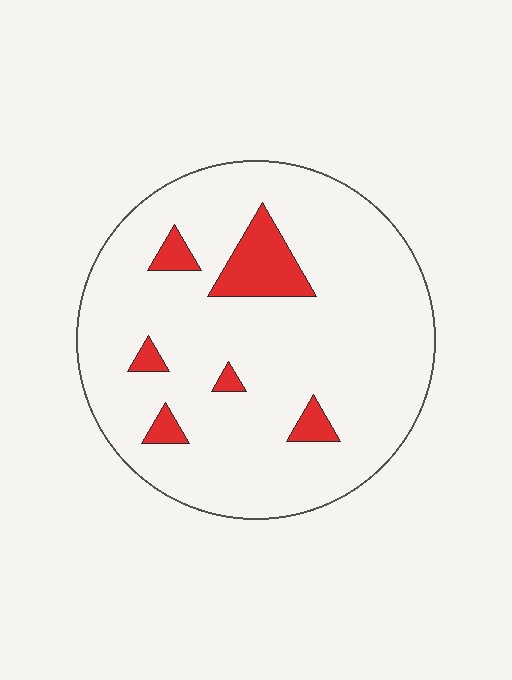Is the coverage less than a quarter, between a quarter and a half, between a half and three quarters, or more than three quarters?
Less than a quarter.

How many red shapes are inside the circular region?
6.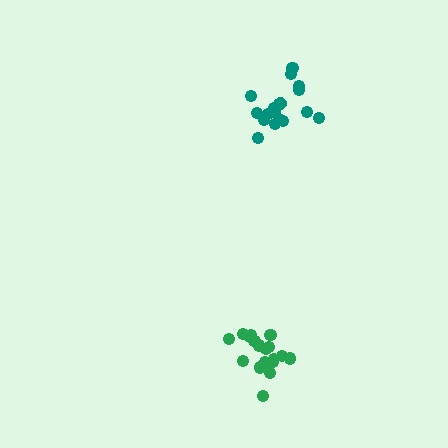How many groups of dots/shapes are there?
There are 2 groups.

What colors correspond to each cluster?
The clusters are colored: teal, green.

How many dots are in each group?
Group 1: 18 dots, Group 2: 19 dots (37 total).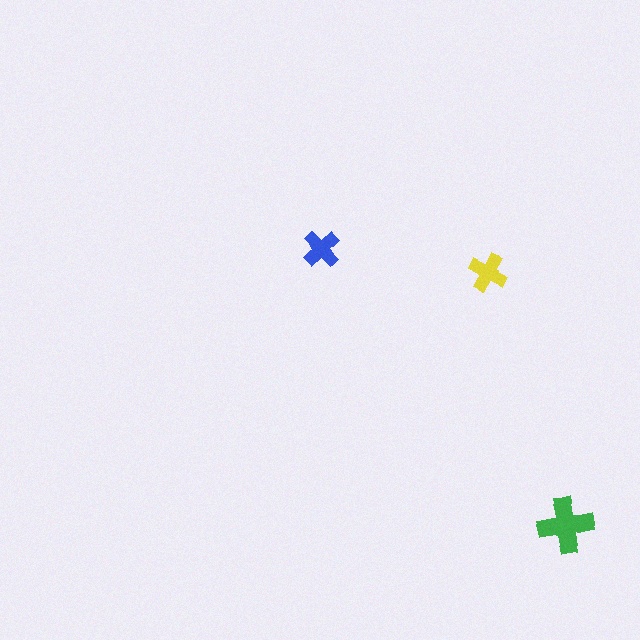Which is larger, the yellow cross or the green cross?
The green one.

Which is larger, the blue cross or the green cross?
The green one.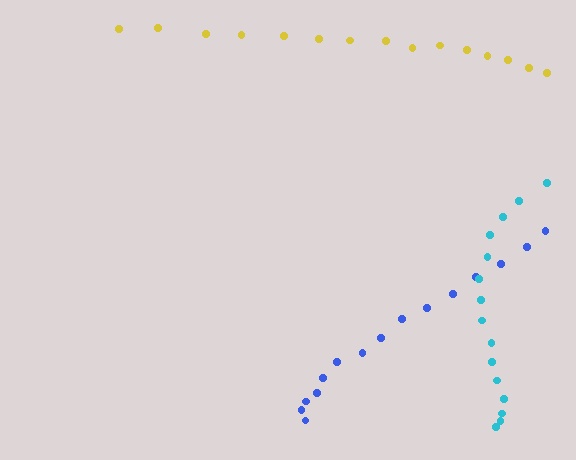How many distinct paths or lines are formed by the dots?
There are 3 distinct paths.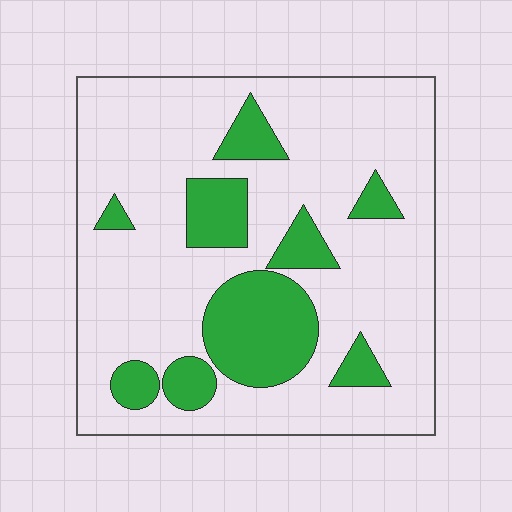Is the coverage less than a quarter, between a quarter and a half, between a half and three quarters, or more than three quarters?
Less than a quarter.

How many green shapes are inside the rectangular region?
9.